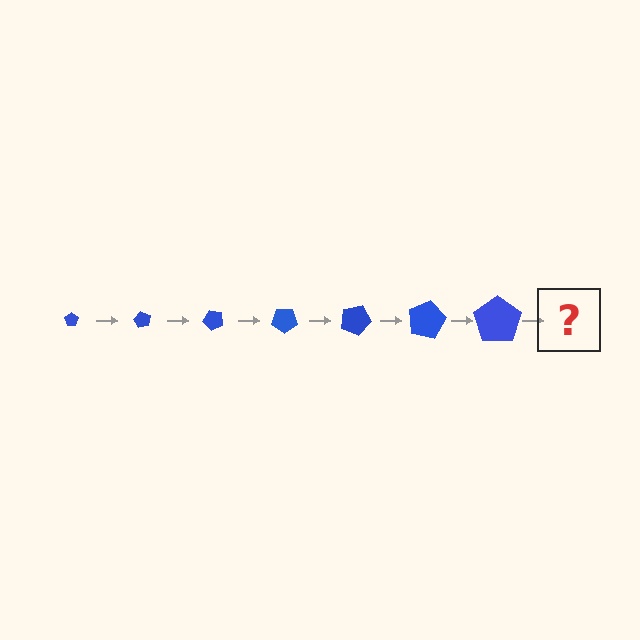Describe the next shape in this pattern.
It should be a pentagon, larger than the previous one and rotated 420 degrees from the start.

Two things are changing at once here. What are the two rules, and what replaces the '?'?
The two rules are that the pentagon grows larger each step and it rotates 60 degrees each step. The '?' should be a pentagon, larger than the previous one and rotated 420 degrees from the start.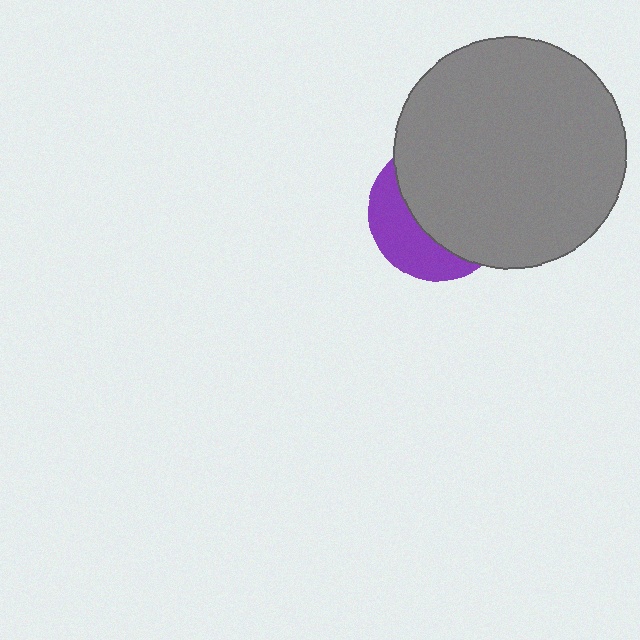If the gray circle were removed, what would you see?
You would see the complete purple circle.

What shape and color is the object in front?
The object in front is a gray circle.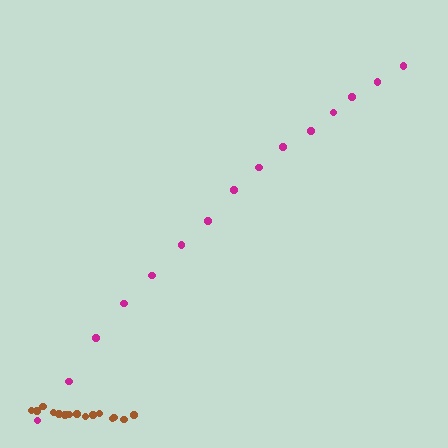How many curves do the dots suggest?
There are 2 distinct paths.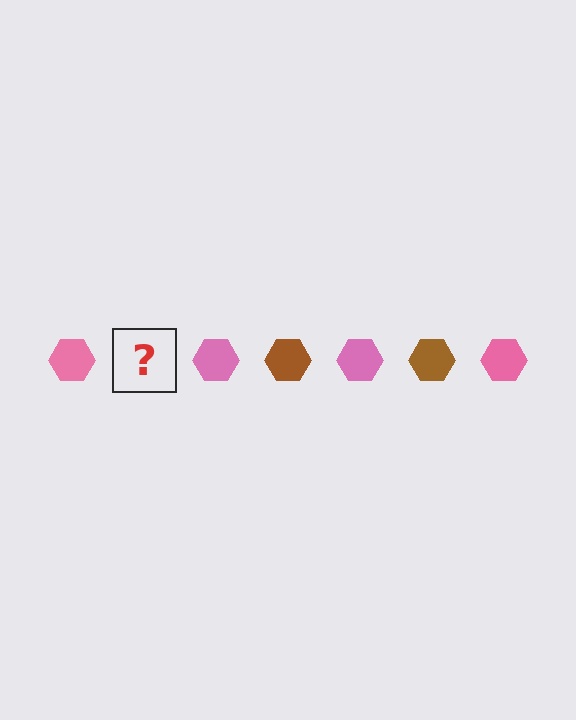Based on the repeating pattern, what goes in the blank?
The blank should be a brown hexagon.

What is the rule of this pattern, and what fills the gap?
The rule is that the pattern cycles through pink, brown hexagons. The gap should be filled with a brown hexagon.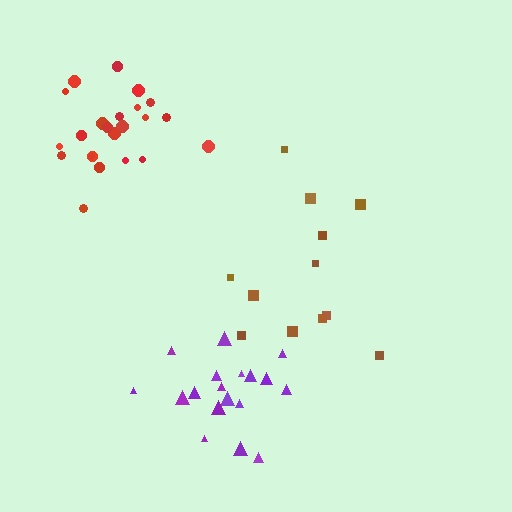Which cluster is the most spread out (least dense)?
Brown.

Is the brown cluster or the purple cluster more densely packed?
Purple.